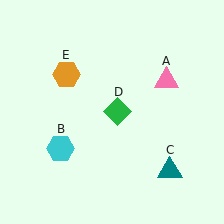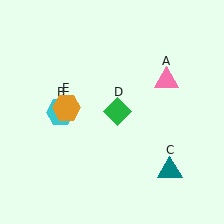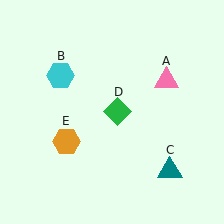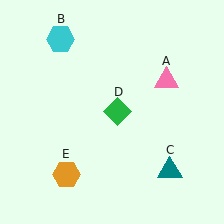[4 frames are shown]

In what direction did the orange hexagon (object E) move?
The orange hexagon (object E) moved down.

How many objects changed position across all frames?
2 objects changed position: cyan hexagon (object B), orange hexagon (object E).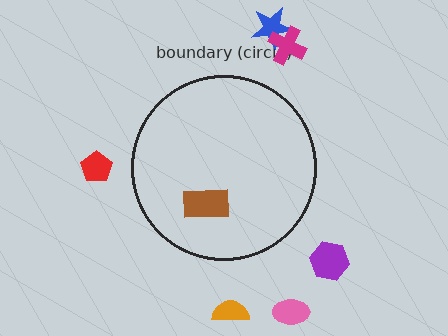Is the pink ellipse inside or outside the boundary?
Outside.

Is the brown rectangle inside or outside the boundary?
Inside.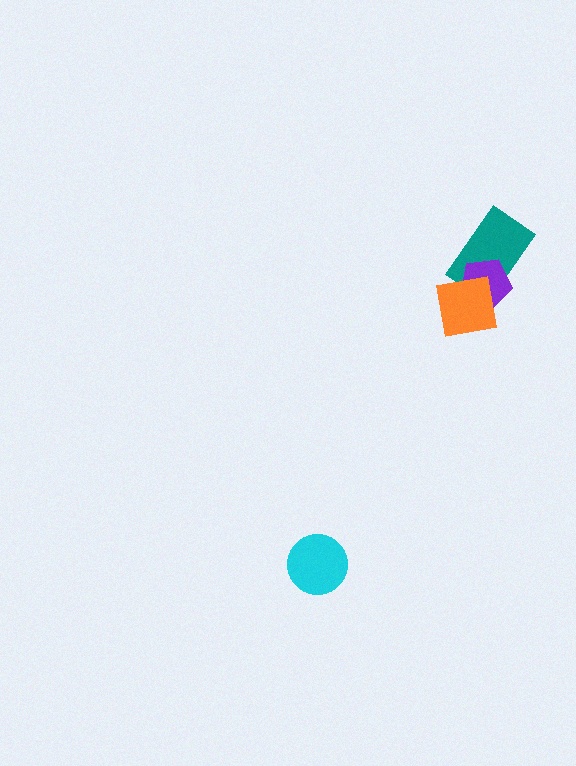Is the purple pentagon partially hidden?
Yes, it is partially covered by another shape.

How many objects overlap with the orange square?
2 objects overlap with the orange square.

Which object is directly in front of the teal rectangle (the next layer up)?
The purple pentagon is directly in front of the teal rectangle.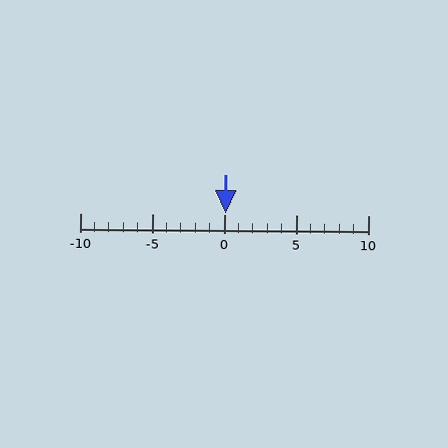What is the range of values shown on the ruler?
The ruler shows values from -10 to 10.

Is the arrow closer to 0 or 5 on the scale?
The arrow is closer to 0.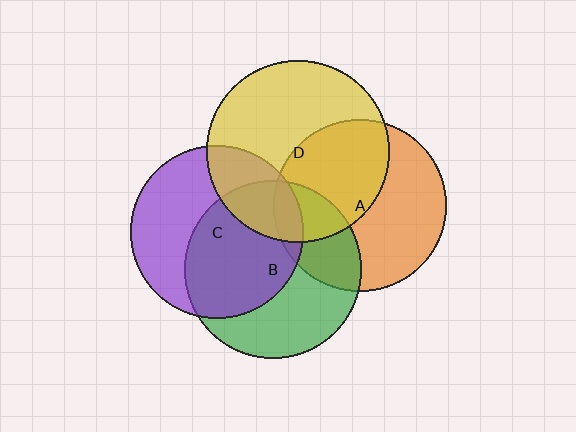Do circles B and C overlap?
Yes.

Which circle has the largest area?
Circle D (yellow).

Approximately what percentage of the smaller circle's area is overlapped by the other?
Approximately 55%.